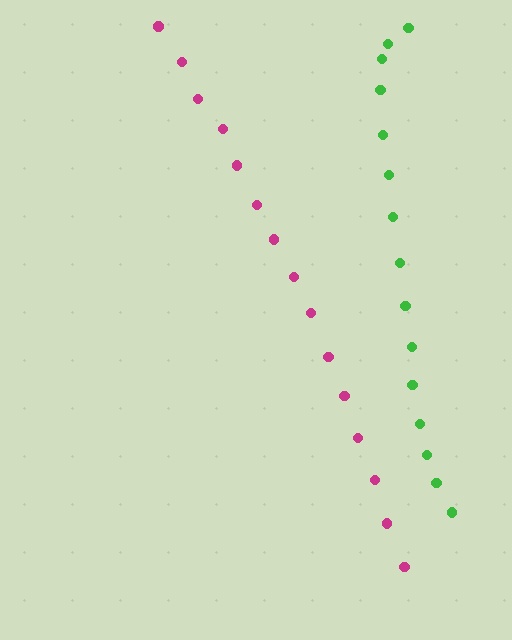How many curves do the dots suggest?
There are 2 distinct paths.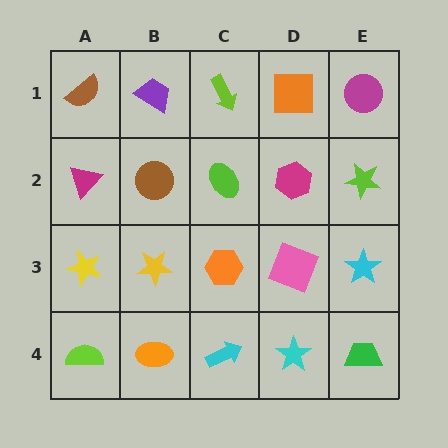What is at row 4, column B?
An orange ellipse.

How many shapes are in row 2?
5 shapes.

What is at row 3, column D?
A pink square.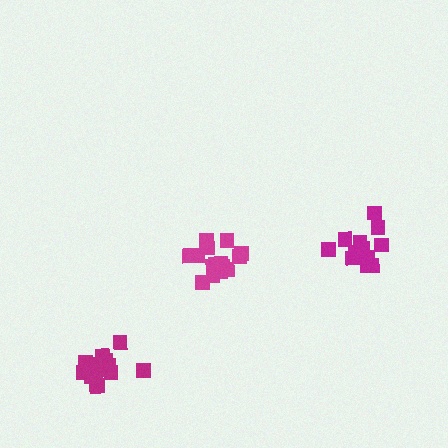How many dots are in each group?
Group 1: 16 dots, Group 2: 15 dots, Group 3: 14 dots (45 total).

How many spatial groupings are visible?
There are 3 spatial groupings.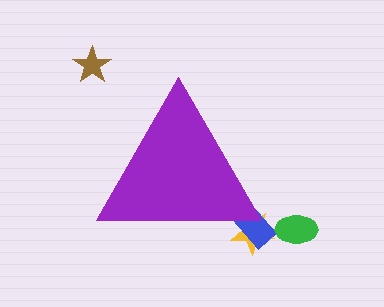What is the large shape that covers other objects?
A purple triangle.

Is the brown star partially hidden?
No, the brown star is fully visible.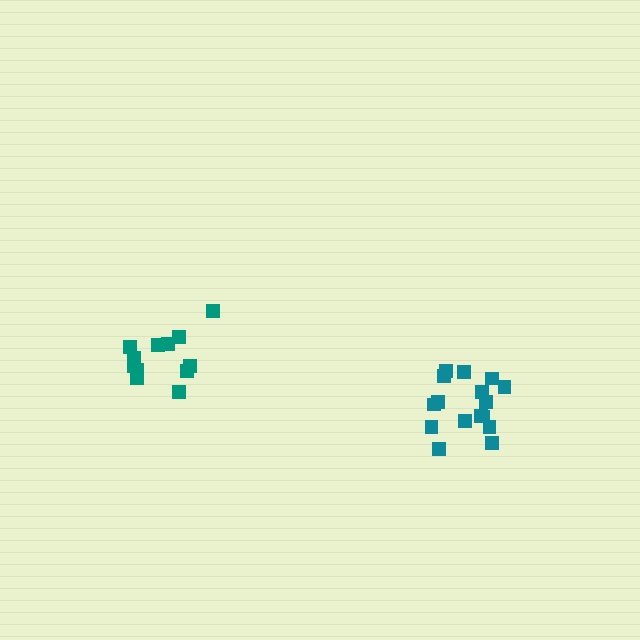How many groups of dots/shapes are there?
There are 2 groups.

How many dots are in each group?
Group 1: 13 dots, Group 2: 17 dots (30 total).